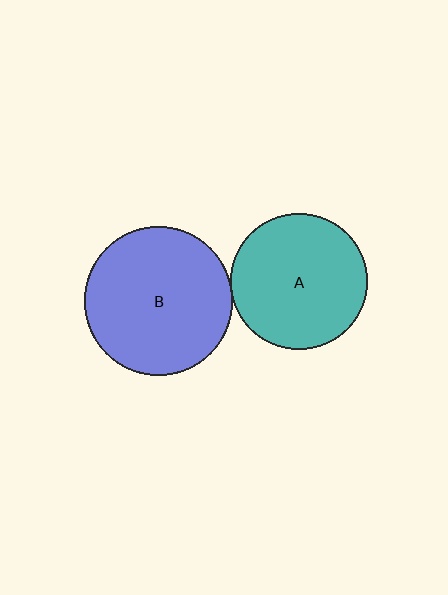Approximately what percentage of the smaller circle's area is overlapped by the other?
Approximately 5%.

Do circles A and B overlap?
Yes.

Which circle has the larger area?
Circle B (blue).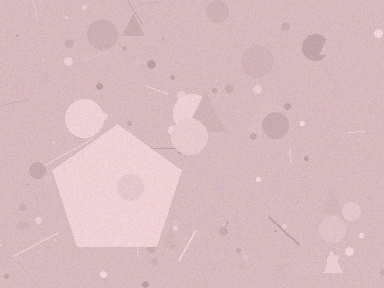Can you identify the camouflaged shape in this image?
The camouflaged shape is a pentagon.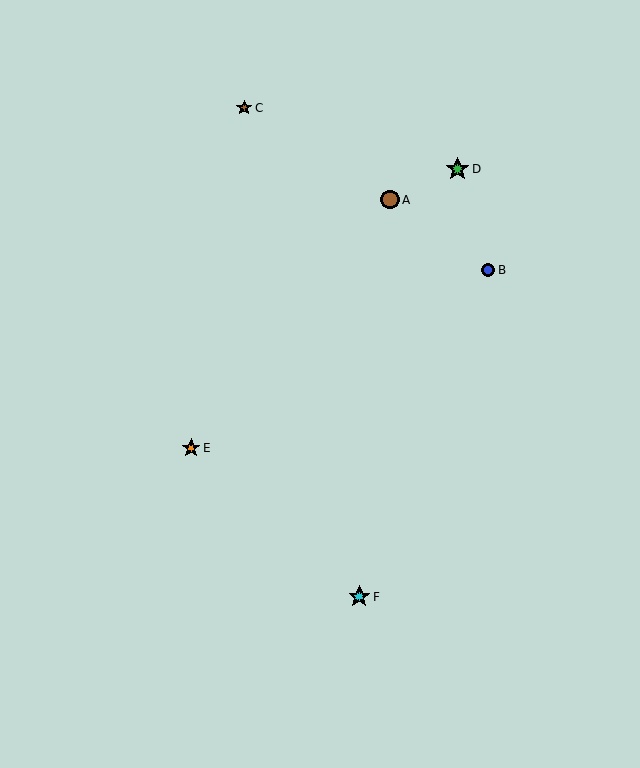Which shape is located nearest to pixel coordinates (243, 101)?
The brown star (labeled C) at (244, 108) is nearest to that location.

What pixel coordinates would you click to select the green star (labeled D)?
Click at (457, 169) to select the green star D.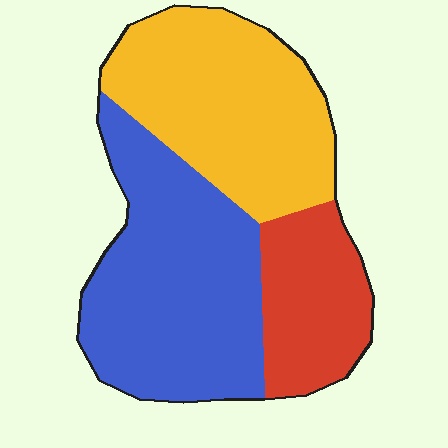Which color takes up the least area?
Red, at roughly 20%.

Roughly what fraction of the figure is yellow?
Yellow takes up about three eighths (3/8) of the figure.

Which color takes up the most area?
Blue, at roughly 45%.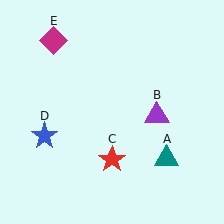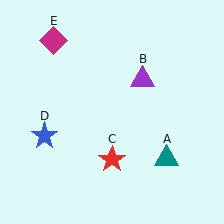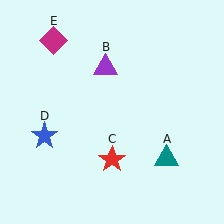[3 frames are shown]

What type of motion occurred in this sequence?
The purple triangle (object B) rotated counterclockwise around the center of the scene.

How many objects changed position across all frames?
1 object changed position: purple triangle (object B).